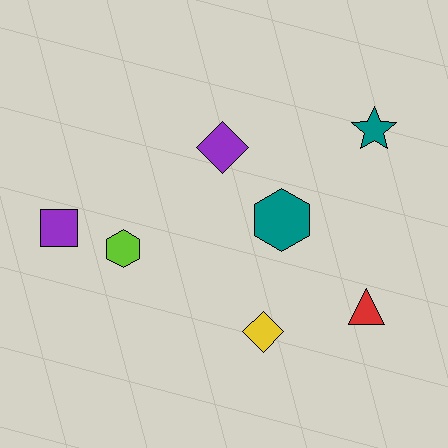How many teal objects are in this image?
There are 2 teal objects.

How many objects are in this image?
There are 7 objects.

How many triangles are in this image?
There is 1 triangle.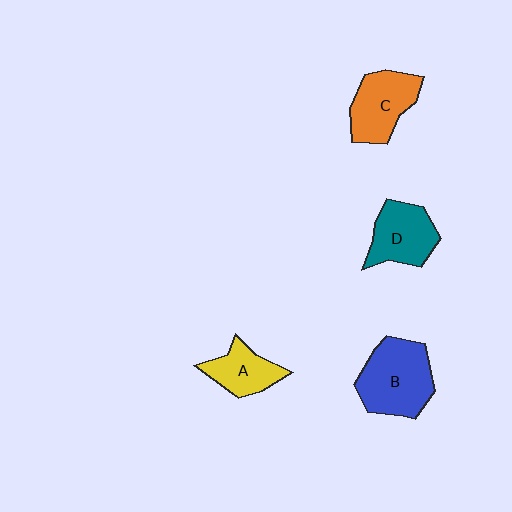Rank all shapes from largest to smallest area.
From largest to smallest: B (blue), C (orange), D (teal), A (yellow).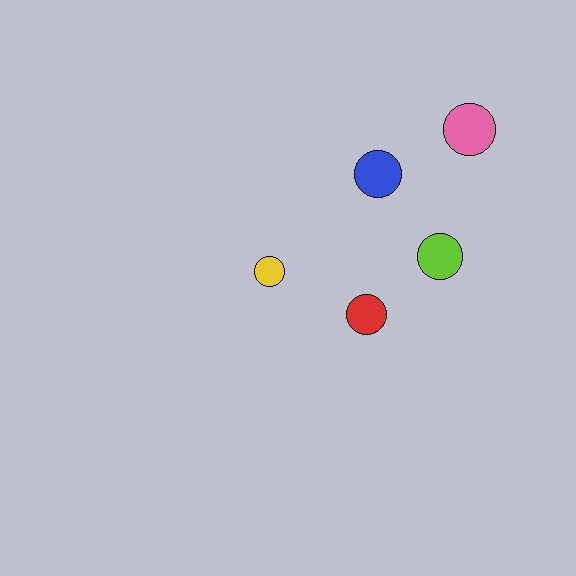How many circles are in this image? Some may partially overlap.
There are 5 circles.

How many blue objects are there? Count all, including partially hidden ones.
There is 1 blue object.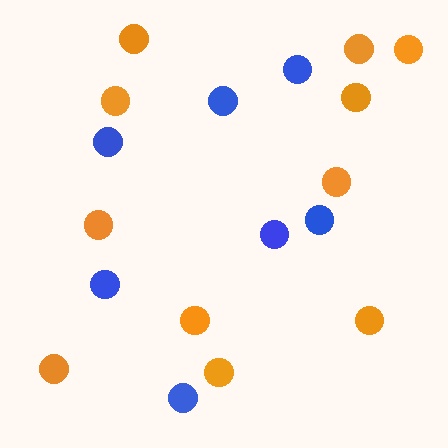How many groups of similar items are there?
There are 2 groups: one group of blue circles (7) and one group of orange circles (11).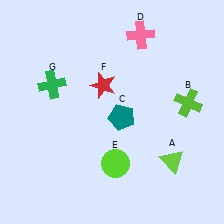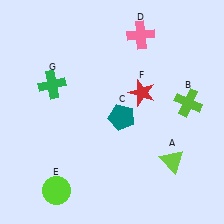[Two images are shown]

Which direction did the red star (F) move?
The red star (F) moved right.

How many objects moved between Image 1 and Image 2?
2 objects moved between the two images.